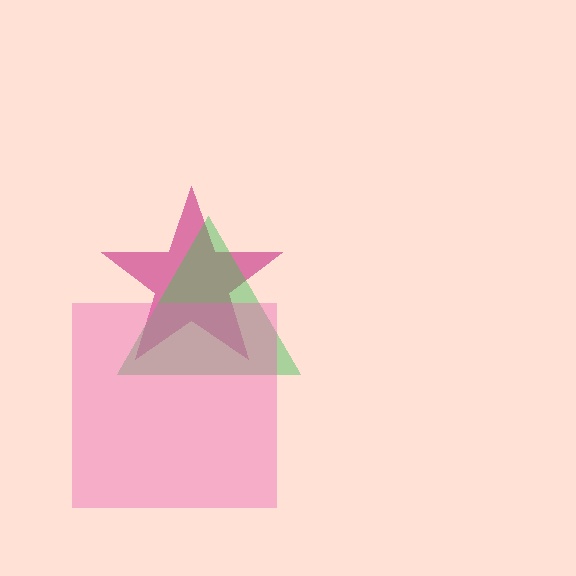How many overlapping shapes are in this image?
There are 3 overlapping shapes in the image.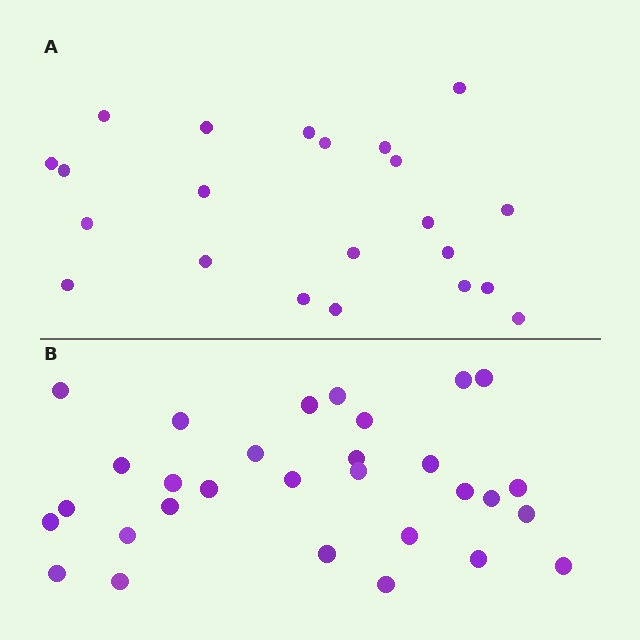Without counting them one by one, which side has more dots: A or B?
Region B (the bottom region) has more dots.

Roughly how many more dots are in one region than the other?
Region B has roughly 8 or so more dots than region A.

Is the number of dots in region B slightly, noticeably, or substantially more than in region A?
Region B has noticeably more, but not dramatically so. The ratio is roughly 1.4 to 1.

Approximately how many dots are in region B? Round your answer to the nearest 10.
About 30 dots.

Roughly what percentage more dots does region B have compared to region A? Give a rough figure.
About 35% more.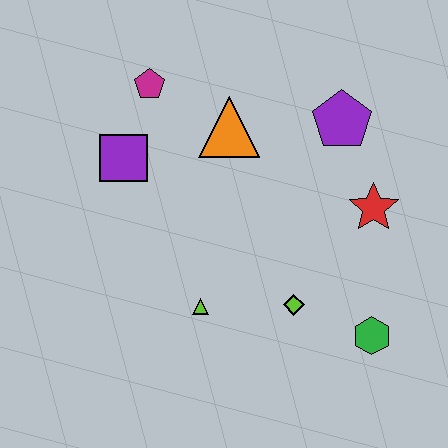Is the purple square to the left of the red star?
Yes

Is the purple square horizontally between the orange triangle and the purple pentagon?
No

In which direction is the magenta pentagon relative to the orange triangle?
The magenta pentagon is to the left of the orange triangle.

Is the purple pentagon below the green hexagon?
No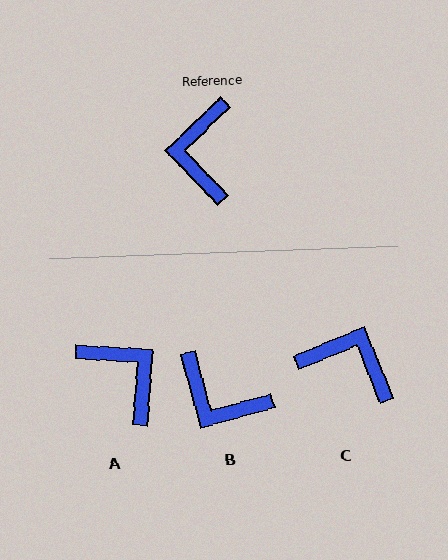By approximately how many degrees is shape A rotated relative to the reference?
Approximately 137 degrees clockwise.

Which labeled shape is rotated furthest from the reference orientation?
A, about 137 degrees away.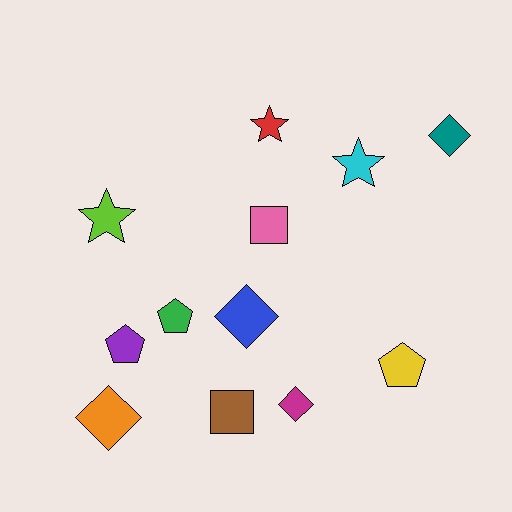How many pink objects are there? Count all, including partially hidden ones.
There is 1 pink object.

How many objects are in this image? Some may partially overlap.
There are 12 objects.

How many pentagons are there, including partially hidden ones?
There are 3 pentagons.